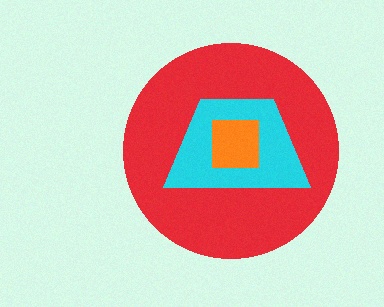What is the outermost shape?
The red circle.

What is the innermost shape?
The orange square.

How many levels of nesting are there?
3.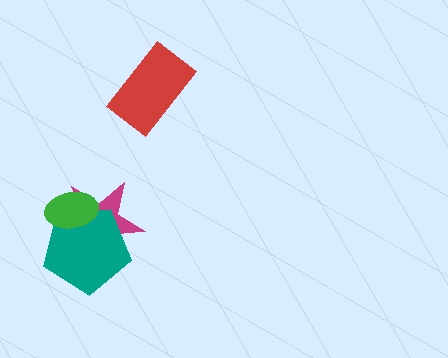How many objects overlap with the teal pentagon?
2 objects overlap with the teal pentagon.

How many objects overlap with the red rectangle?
0 objects overlap with the red rectangle.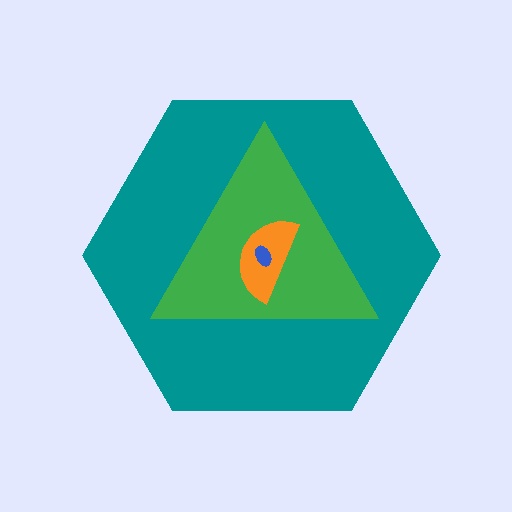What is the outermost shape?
The teal hexagon.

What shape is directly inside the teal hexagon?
The green triangle.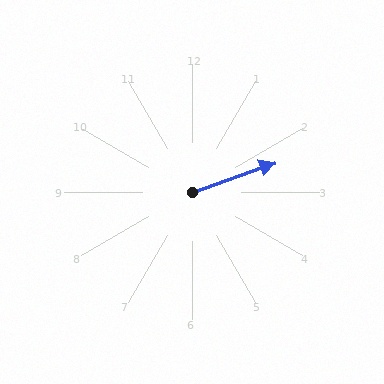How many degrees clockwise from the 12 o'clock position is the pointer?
Approximately 70 degrees.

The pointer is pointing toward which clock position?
Roughly 2 o'clock.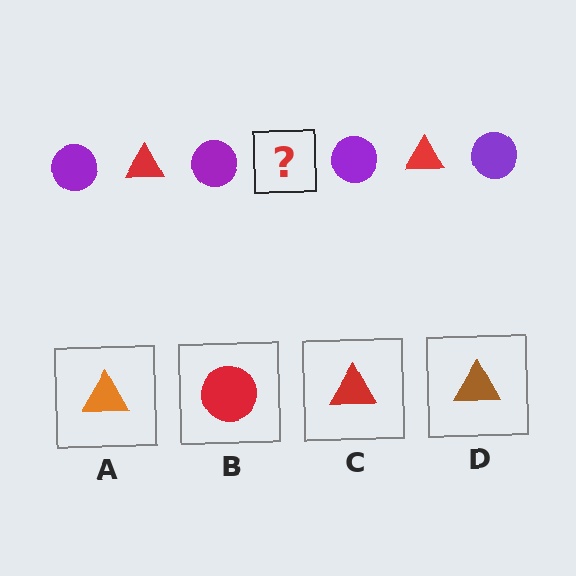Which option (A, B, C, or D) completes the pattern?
C.